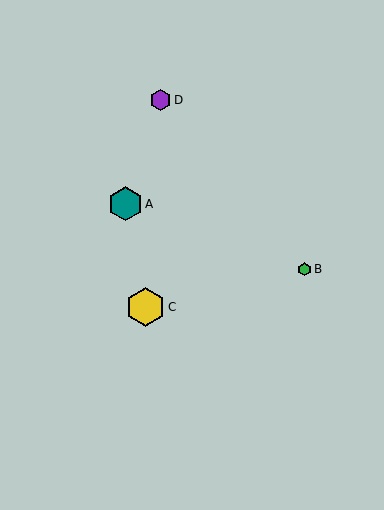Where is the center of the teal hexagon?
The center of the teal hexagon is at (125, 204).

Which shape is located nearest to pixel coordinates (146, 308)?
The yellow hexagon (labeled C) at (145, 307) is nearest to that location.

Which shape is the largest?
The yellow hexagon (labeled C) is the largest.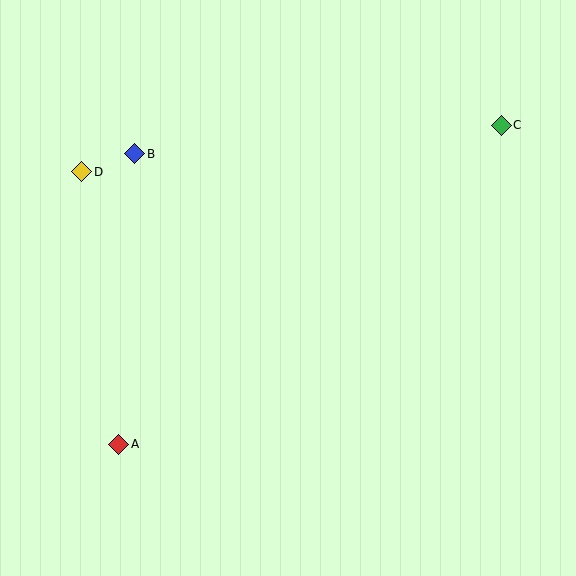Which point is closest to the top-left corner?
Point D is closest to the top-left corner.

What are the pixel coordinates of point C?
Point C is at (501, 125).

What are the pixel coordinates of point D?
Point D is at (82, 172).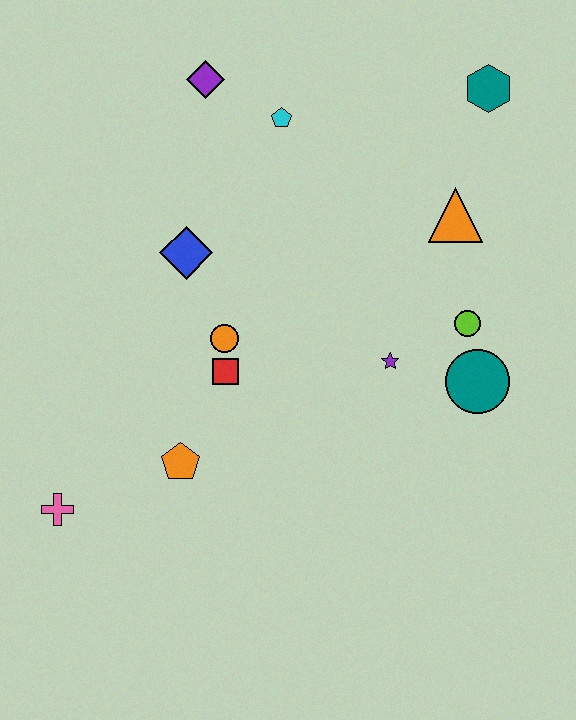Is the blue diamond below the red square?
No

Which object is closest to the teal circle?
The lime circle is closest to the teal circle.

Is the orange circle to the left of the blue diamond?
No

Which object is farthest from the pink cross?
The teal hexagon is farthest from the pink cross.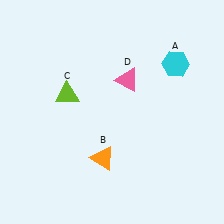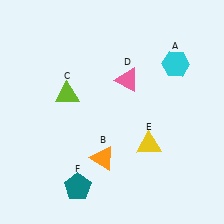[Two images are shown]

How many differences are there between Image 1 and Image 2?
There are 2 differences between the two images.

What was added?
A yellow triangle (E), a teal pentagon (F) were added in Image 2.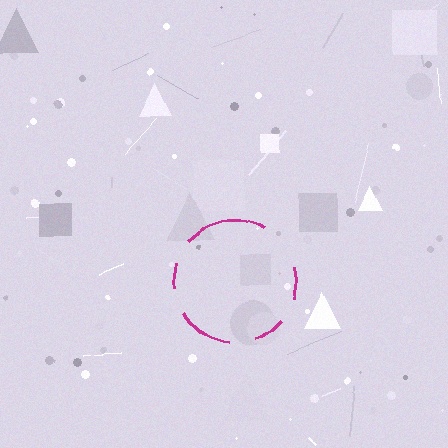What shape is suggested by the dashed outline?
The dashed outline suggests a circle.